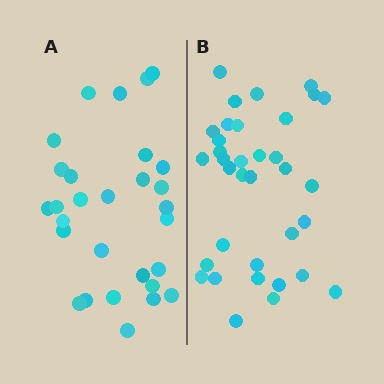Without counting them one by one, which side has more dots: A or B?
Region B (the right region) has more dots.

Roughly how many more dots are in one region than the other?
Region B has about 6 more dots than region A.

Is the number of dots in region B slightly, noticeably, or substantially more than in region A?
Region B has only slightly more — the two regions are fairly close. The ratio is roughly 1.2 to 1.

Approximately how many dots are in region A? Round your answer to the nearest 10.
About 30 dots. (The exact count is 29, which rounds to 30.)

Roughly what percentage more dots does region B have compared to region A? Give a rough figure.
About 20% more.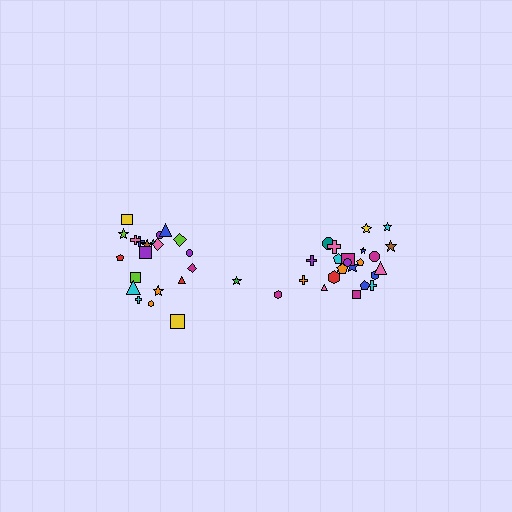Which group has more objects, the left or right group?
The right group.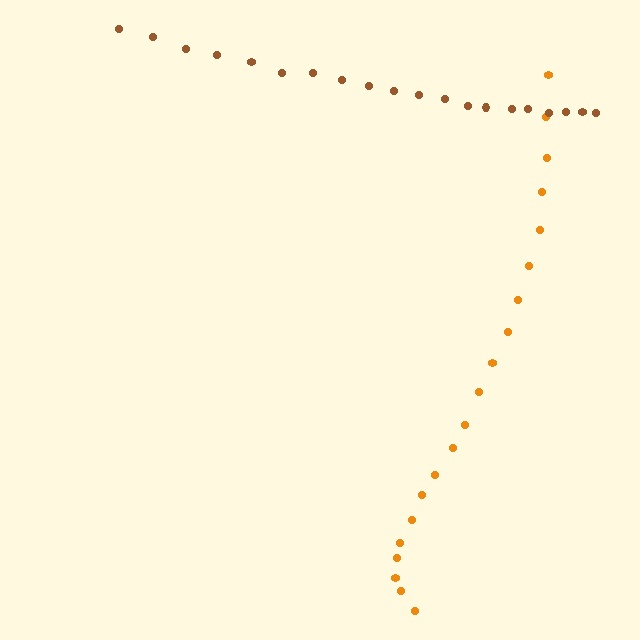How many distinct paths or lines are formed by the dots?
There are 2 distinct paths.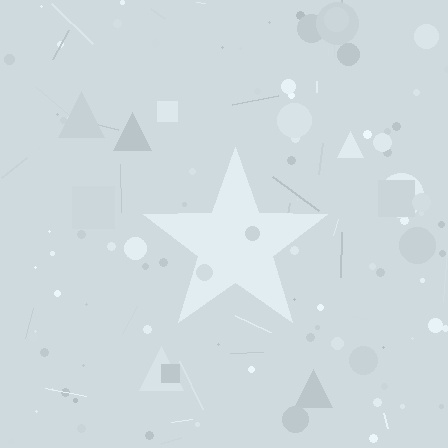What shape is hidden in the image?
A star is hidden in the image.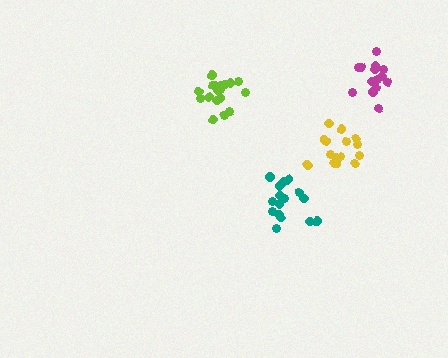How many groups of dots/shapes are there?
There are 4 groups.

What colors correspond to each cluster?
The clusters are colored: lime, yellow, magenta, teal.